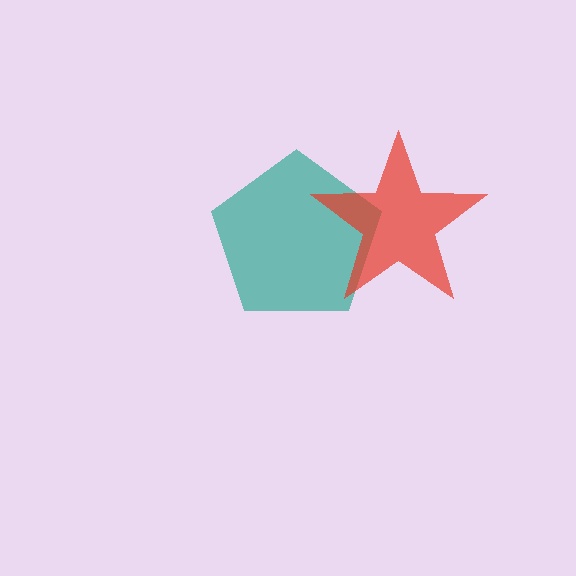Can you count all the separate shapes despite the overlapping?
Yes, there are 2 separate shapes.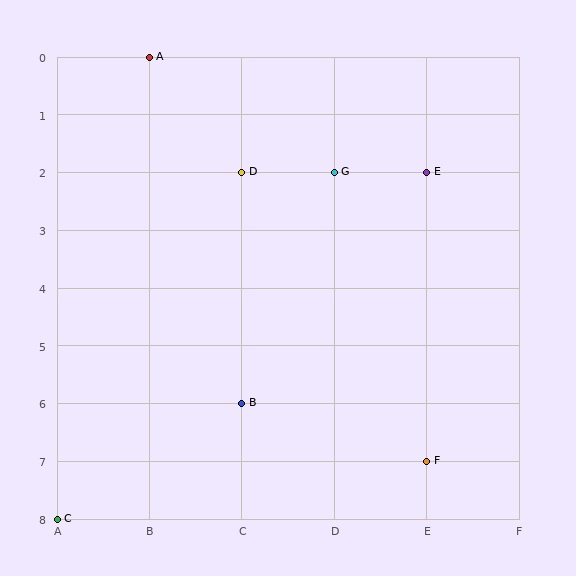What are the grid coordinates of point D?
Point D is at grid coordinates (C, 2).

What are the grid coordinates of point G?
Point G is at grid coordinates (D, 2).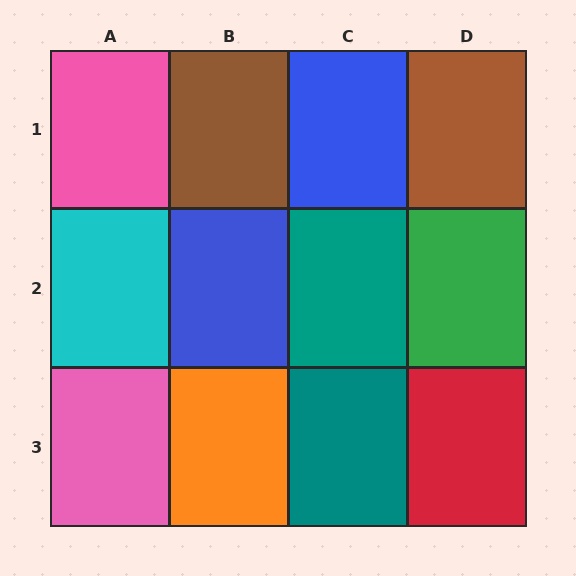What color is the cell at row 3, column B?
Orange.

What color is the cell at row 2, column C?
Teal.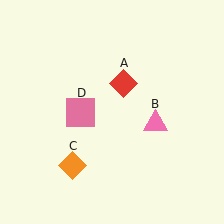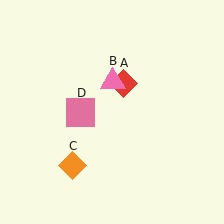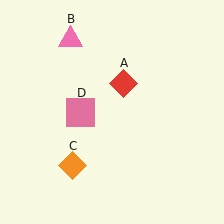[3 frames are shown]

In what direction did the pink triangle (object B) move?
The pink triangle (object B) moved up and to the left.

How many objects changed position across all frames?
1 object changed position: pink triangle (object B).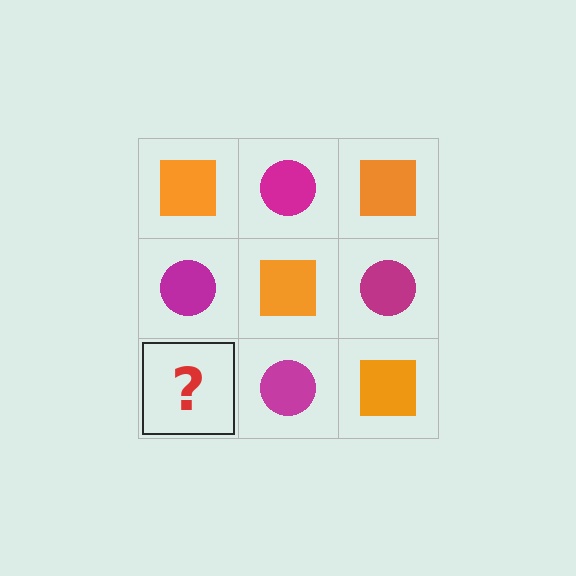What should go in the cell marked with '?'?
The missing cell should contain an orange square.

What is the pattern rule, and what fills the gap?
The rule is that it alternates orange square and magenta circle in a checkerboard pattern. The gap should be filled with an orange square.